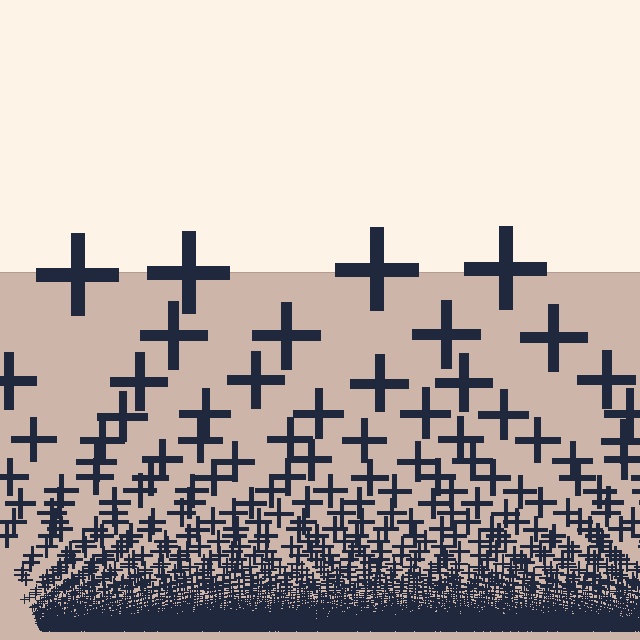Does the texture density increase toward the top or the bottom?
Density increases toward the bottom.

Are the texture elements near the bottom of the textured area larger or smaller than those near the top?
Smaller. The gradient is inverted — elements near the bottom are smaller and denser.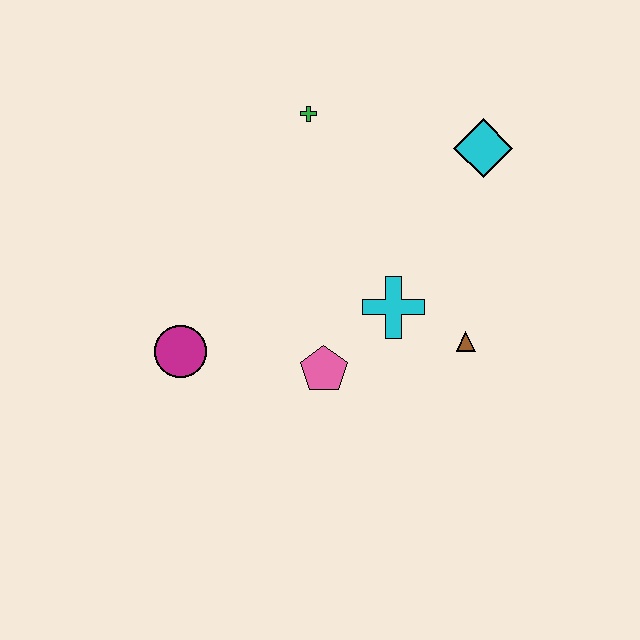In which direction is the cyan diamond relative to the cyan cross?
The cyan diamond is above the cyan cross.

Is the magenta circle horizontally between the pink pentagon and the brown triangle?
No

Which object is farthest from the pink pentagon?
The cyan diamond is farthest from the pink pentagon.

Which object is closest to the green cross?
The cyan diamond is closest to the green cross.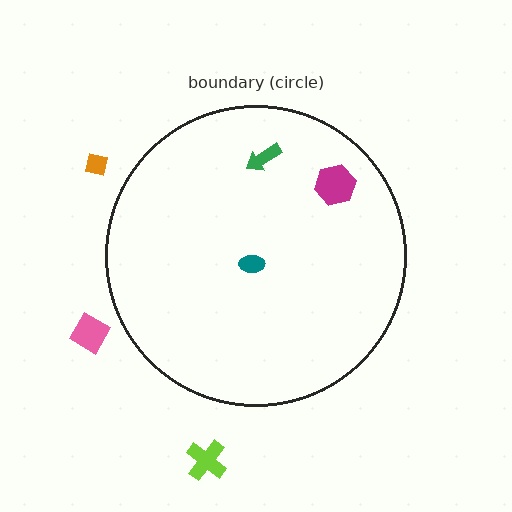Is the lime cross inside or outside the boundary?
Outside.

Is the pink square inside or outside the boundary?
Outside.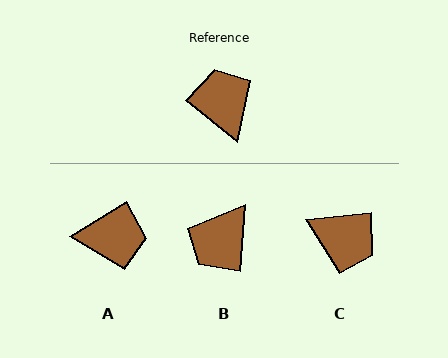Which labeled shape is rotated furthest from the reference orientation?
C, about 135 degrees away.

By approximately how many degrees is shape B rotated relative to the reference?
Approximately 124 degrees counter-clockwise.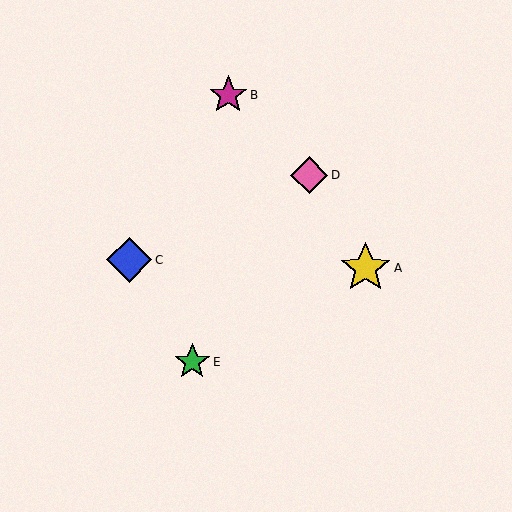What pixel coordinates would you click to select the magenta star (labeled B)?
Click at (228, 95) to select the magenta star B.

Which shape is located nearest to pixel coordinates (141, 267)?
The blue diamond (labeled C) at (129, 260) is nearest to that location.